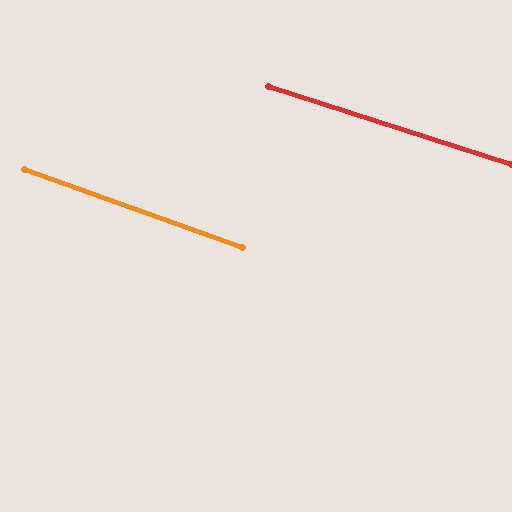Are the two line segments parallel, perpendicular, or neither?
Parallel — their directions differ by only 1.9°.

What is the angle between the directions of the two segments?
Approximately 2 degrees.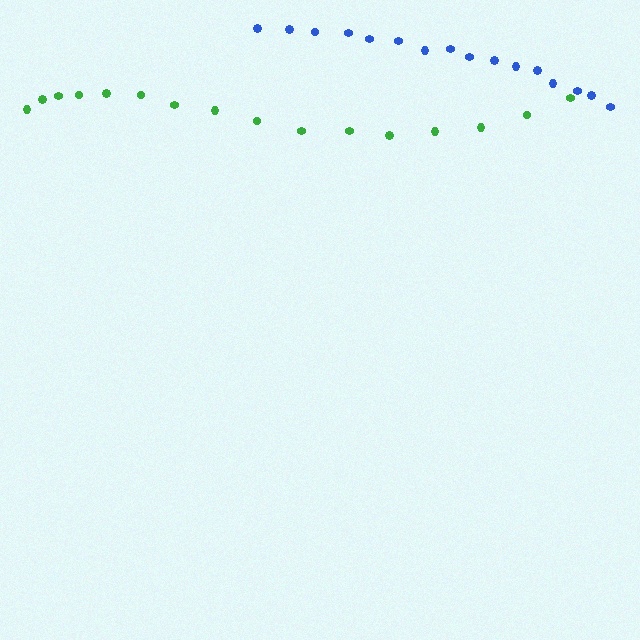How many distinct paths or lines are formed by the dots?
There are 2 distinct paths.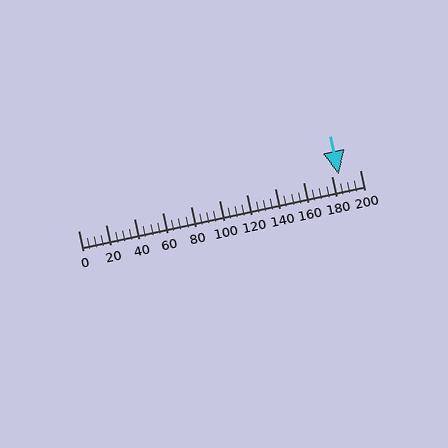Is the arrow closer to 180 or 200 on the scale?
The arrow is closer to 180.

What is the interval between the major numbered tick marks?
The major tick marks are spaced 20 units apart.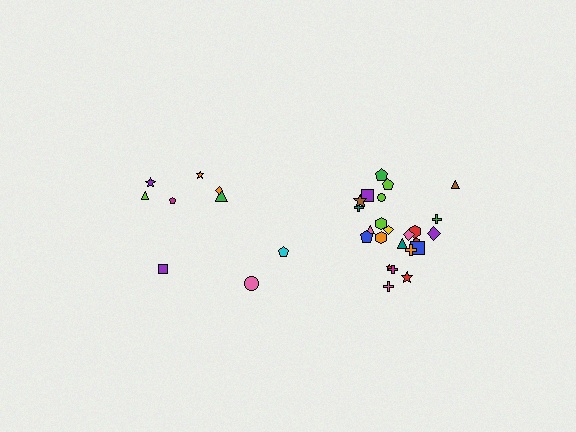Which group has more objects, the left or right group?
The right group.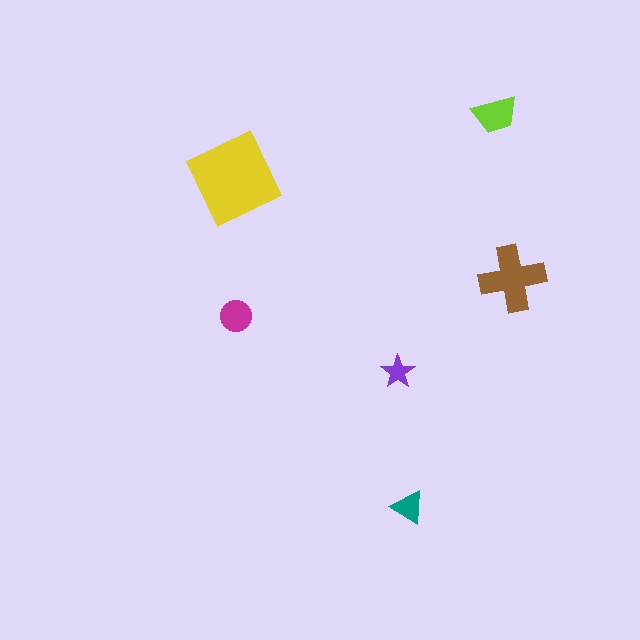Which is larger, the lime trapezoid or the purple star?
The lime trapezoid.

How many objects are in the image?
There are 6 objects in the image.